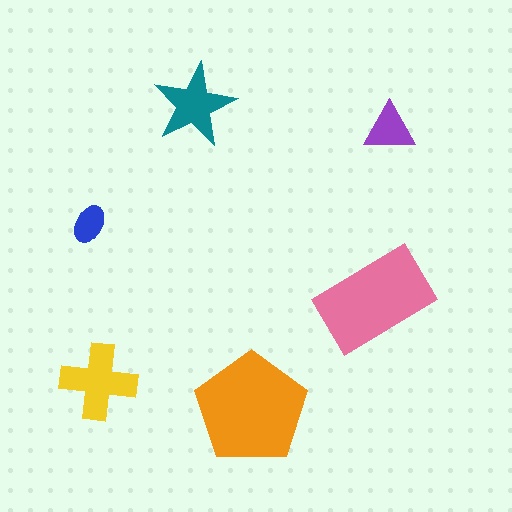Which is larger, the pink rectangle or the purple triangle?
The pink rectangle.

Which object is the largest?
The orange pentagon.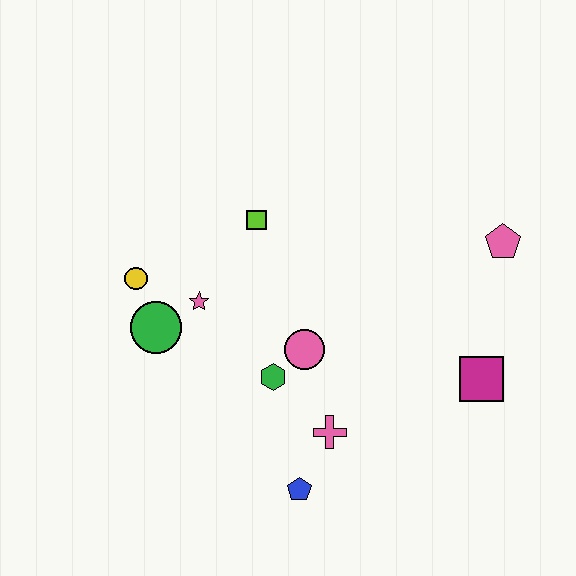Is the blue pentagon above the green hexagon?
No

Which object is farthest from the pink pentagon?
The yellow circle is farthest from the pink pentagon.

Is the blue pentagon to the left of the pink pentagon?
Yes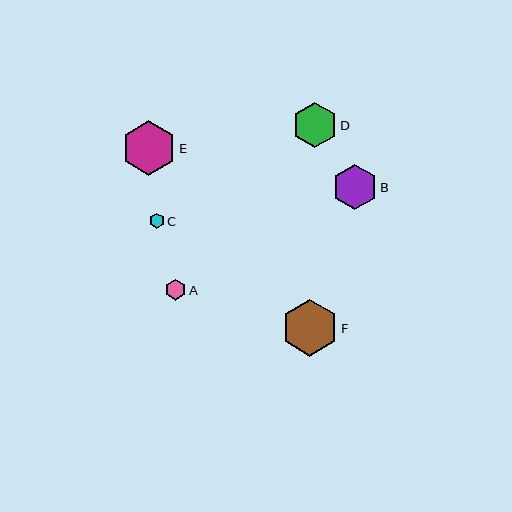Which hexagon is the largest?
Hexagon F is the largest with a size of approximately 56 pixels.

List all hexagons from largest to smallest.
From largest to smallest: F, E, B, D, A, C.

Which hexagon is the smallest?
Hexagon C is the smallest with a size of approximately 15 pixels.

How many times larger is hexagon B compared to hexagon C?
Hexagon B is approximately 3.0 times the size of hexagon C.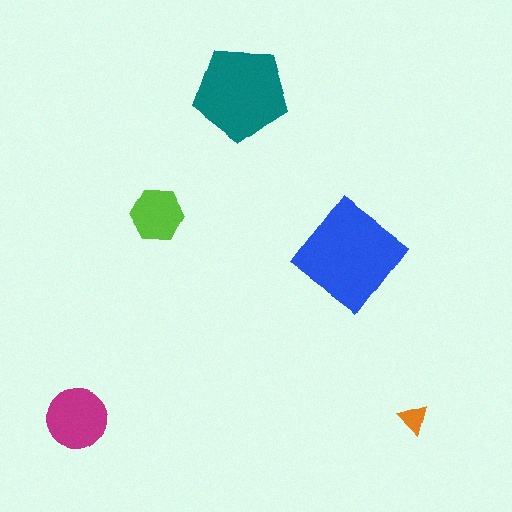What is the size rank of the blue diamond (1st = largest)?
1st.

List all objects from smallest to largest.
The orange triangle, the lime hexagon, the magenta circle, the teal pentagon, the blue diamond.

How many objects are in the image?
There are 5 objects in the image.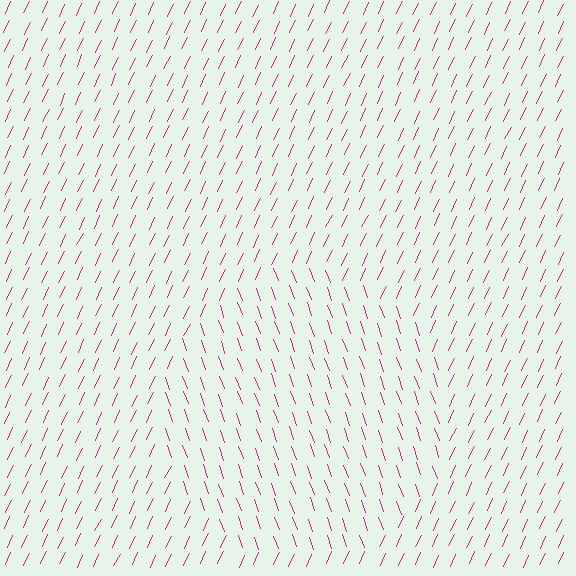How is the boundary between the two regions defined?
The boundary is defined purely by a change in line orientation (approximately 45 degrees difference). All lines are the same color and thickness.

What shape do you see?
I see a circle.